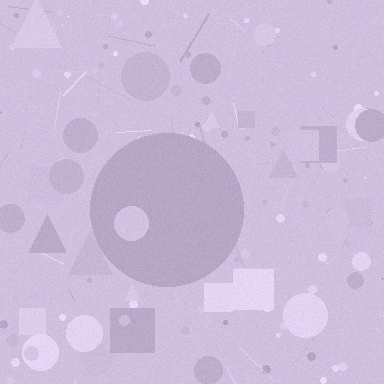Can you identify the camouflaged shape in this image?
The camouflaged shape is a circle.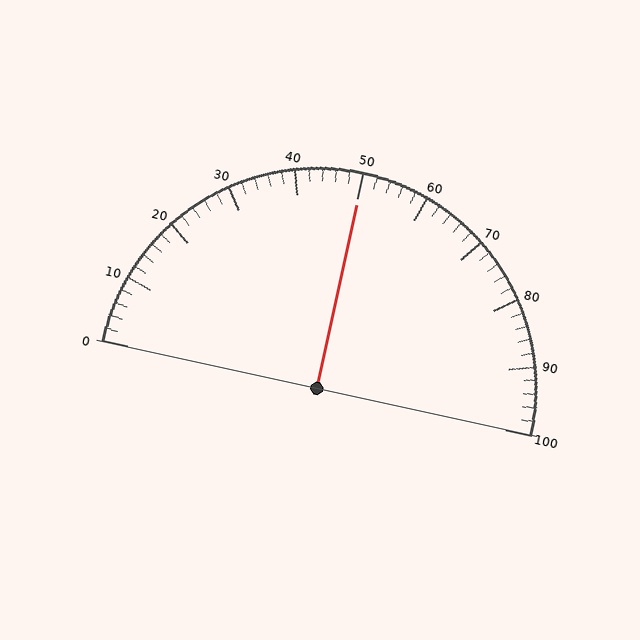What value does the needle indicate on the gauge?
The needle indicates approximately 50.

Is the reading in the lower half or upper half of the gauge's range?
The reading is in the upper half of the range (0 to 100).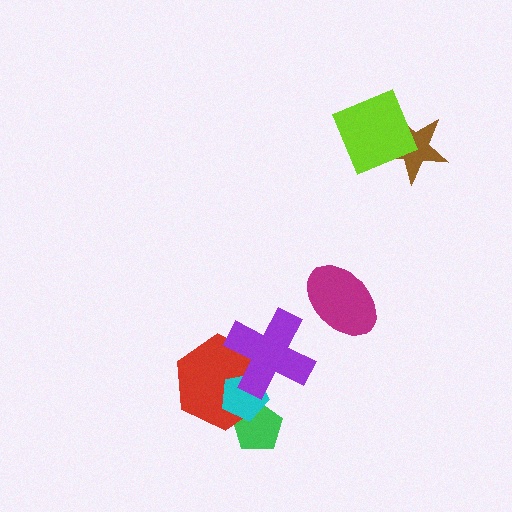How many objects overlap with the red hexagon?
3 objects overlap with the red hexagon.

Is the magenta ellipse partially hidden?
No, no other shape covers it.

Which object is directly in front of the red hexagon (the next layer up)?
The cyan pentagon is directly in front of the red hexagon.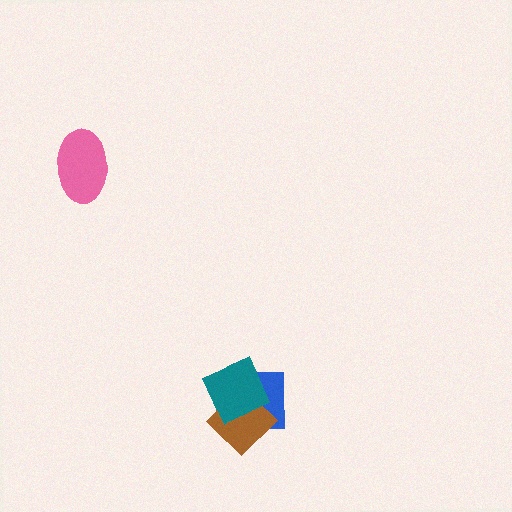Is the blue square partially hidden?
Yes, it is partially covered by another shape.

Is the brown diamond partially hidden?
Yes, it is partially covered by another shape.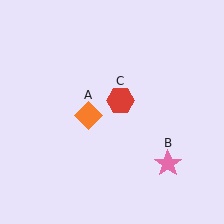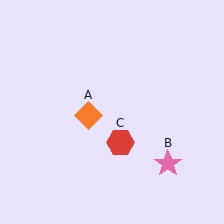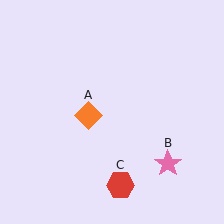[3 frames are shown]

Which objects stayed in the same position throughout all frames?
Orange diamond (object A) and pink star (object B) remained stationary.